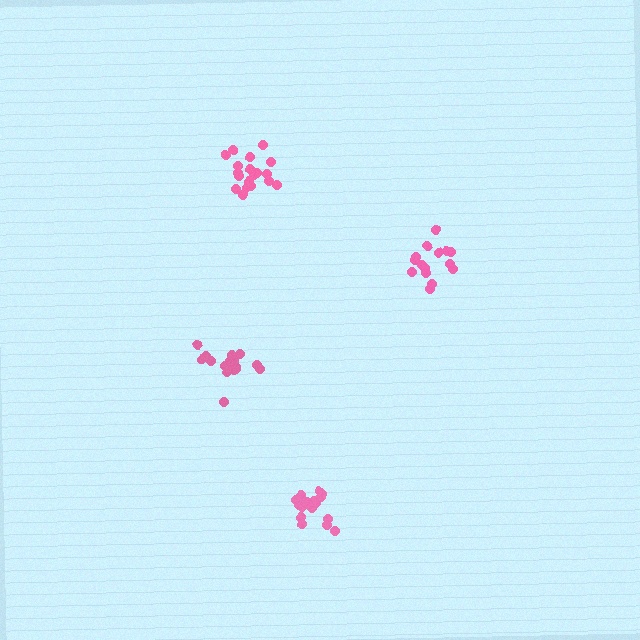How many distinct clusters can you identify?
There are 4 distinct clusters.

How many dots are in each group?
Group 1: 15 dots, Group 2: 19 dots, Group 3: 17 dots, Group 4: 18 dots (69 total).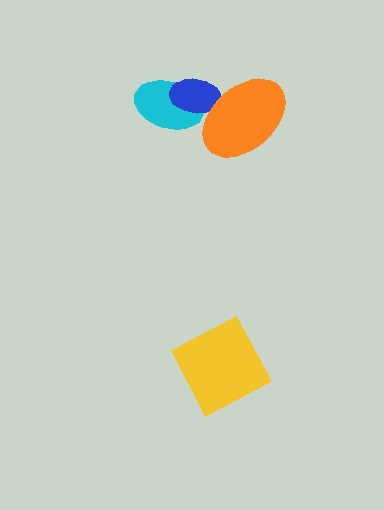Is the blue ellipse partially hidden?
Yes, it is partially covered by another shape.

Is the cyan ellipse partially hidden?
Yes, it is partially covered by another shape.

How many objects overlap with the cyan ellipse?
1 object overlaps with the cyan ellipse.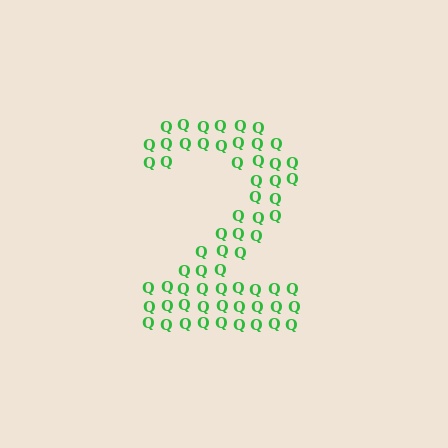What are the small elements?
The small elements are letter Q's.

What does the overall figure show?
The overall figure shows the digit 2.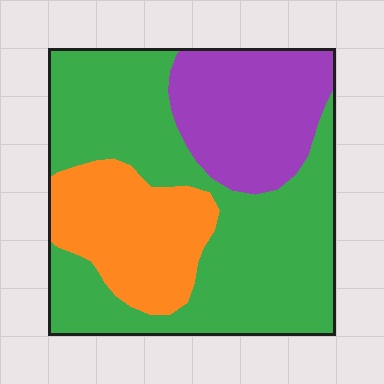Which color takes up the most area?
Green, at roughly 55%.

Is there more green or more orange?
Green.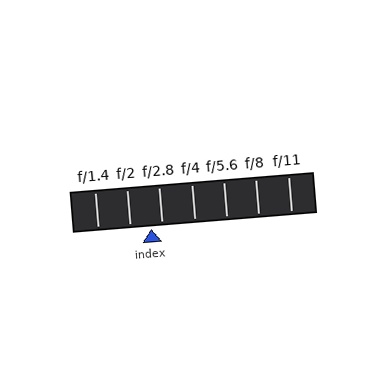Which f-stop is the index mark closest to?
The index mark is closest to f/2.8.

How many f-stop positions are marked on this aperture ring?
There are 7 f-stop positions marked.